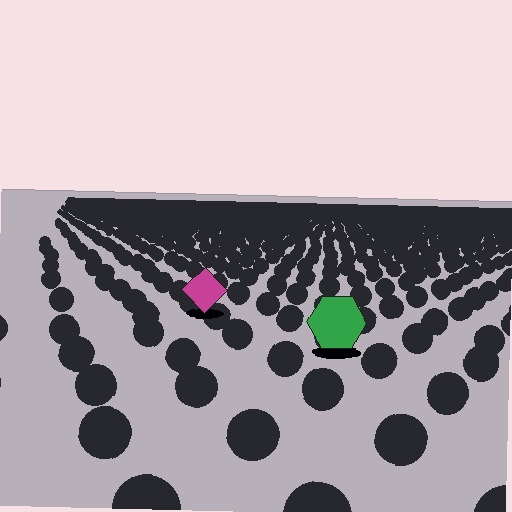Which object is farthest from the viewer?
The magenta diamond is farthest from the viewer. It appears smaller and the ground texture around it is denser.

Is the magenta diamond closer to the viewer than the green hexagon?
No. The green hexagon is closer — you can tell from the texture gradient: the ground texture is coarser near it.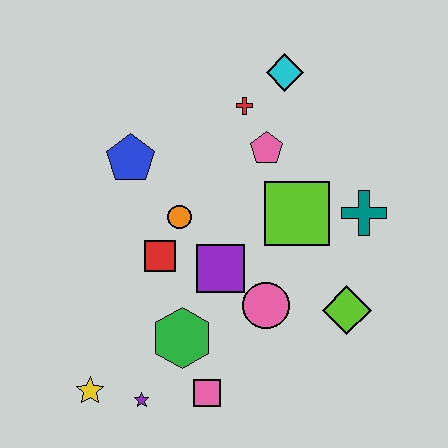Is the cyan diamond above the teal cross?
Yes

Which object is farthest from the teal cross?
The yellow star is farthest from the teal cross.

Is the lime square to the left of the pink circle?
No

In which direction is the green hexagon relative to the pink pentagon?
The green hexagon is below the pink pentagon.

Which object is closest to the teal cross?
The lime square is closest to the teal cross.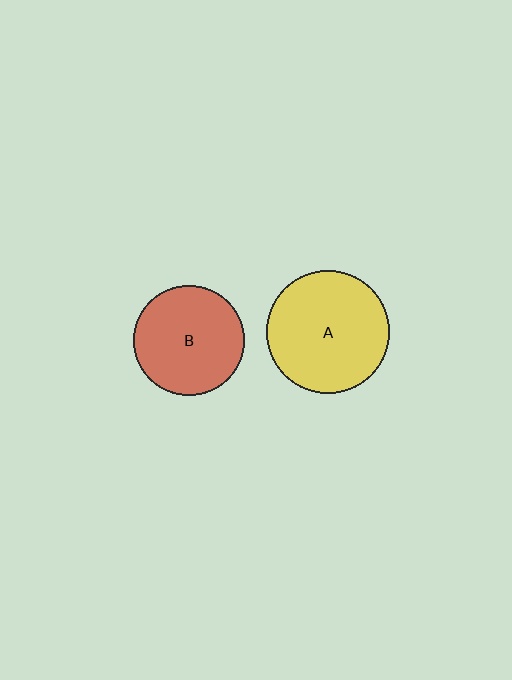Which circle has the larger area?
Circle A (yellow).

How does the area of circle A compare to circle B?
Approximately 1.3 times.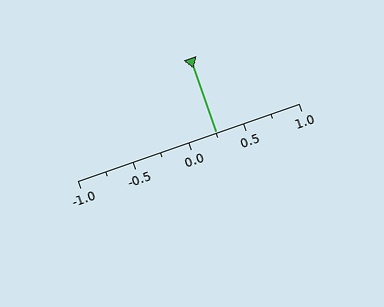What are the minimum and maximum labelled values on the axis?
The axis runs from -1.0 to 1.0.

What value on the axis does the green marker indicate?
The marker indicates approximately 0.25.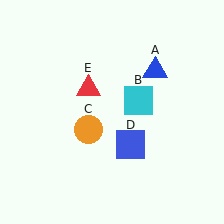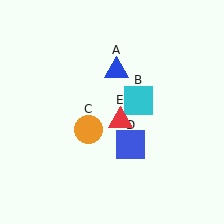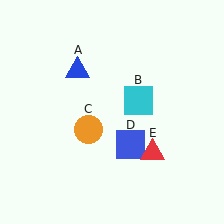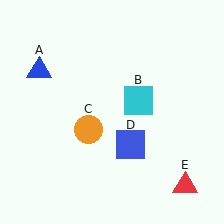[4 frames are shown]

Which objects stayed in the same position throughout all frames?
Cyan square (object B) and orange circle (object C) and blue square (object D) remained stationary.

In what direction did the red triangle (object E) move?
The red triangle (object E) moved down and to the right.